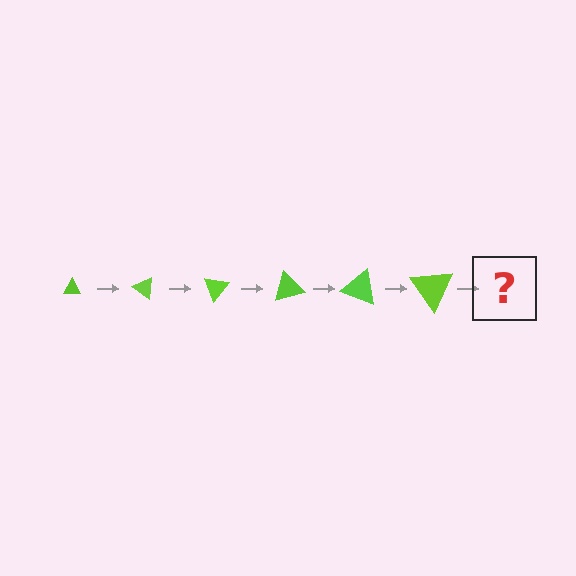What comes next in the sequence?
The next element should be a triangle, larger than the previous one and rotated 210 degrees from the start.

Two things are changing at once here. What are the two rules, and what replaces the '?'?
The two rules are that the triangle grows larger each step and it rotates 35 degrees each step. The '?' should be a triangle, larger than the previous one and rotated 210 degrees from the start.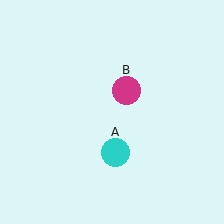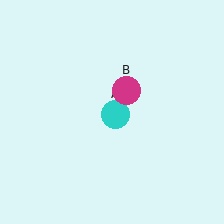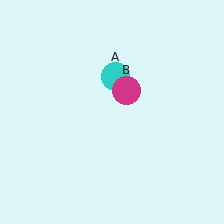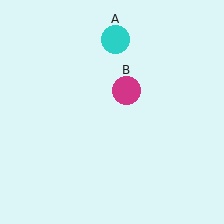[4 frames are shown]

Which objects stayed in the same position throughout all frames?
Magenta circle (object B) remained stationary.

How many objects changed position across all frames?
1 object changed position: cyan circle (object A).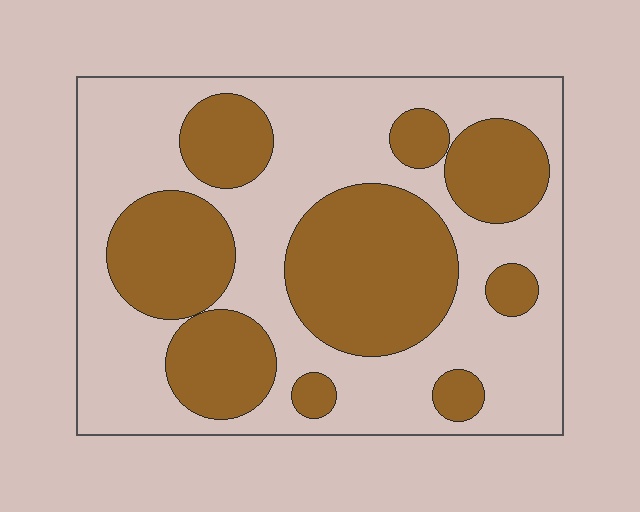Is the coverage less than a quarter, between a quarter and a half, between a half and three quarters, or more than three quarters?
Between a quarter and a half.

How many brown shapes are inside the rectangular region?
9.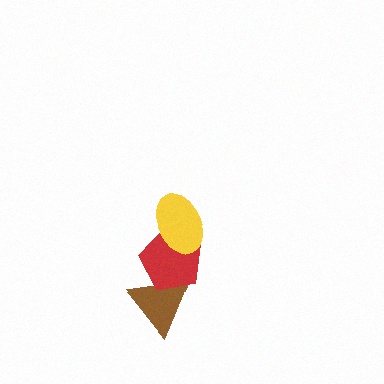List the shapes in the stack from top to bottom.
From top to bottom: the yellow ellipse, the red pentagon, the brown triangle.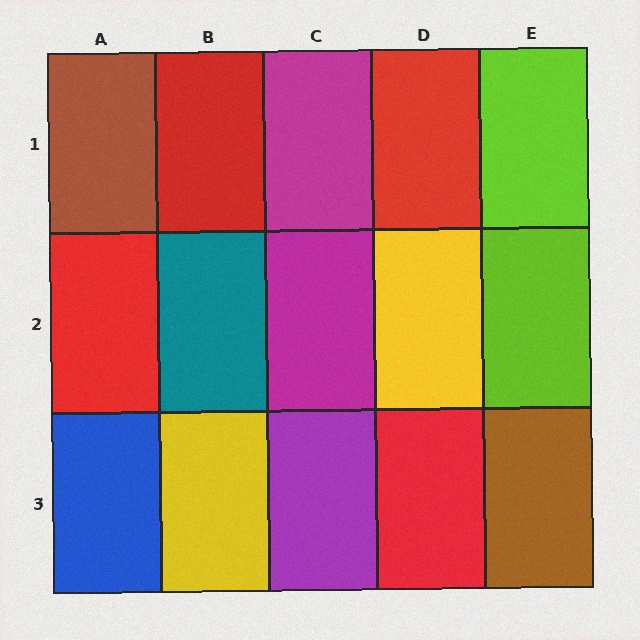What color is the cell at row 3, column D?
Red.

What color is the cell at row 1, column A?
Brown.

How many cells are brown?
2 cells are brown.